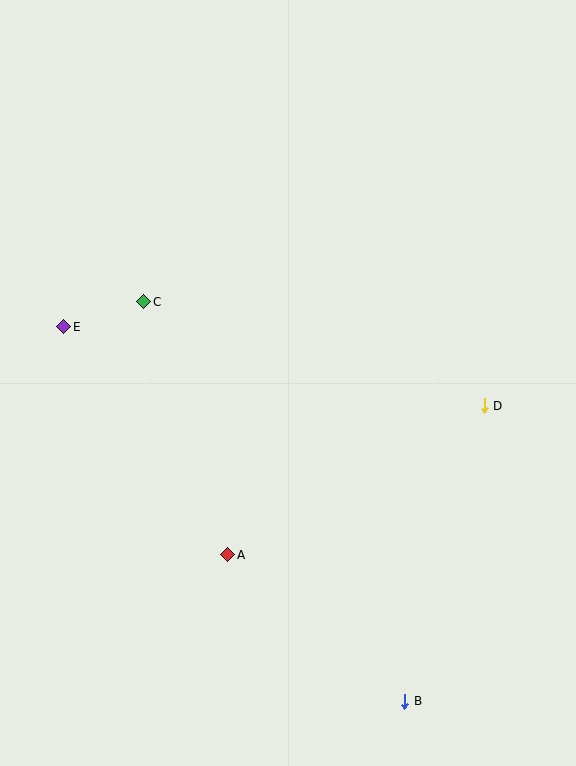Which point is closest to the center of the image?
Point C at (143, 302) is closest to the center.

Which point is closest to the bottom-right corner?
Point B is closest to the bottom-right corner.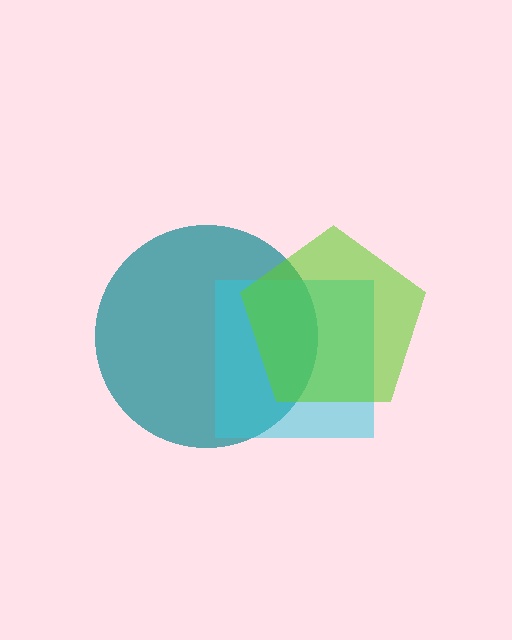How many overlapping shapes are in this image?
There are 3 overlapping shapes in the image.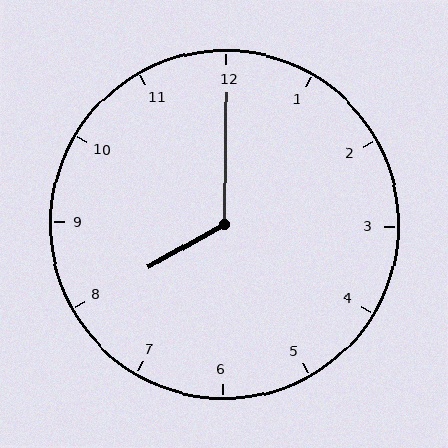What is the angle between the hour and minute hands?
Approximately 120 degrees.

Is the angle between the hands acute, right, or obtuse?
It is obtuse.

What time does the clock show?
8:00.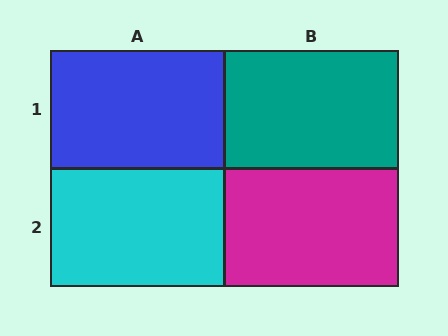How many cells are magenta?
1 cell is magenta.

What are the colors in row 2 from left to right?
Cyan, magenta.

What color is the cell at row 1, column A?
Blue.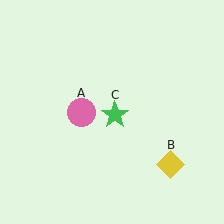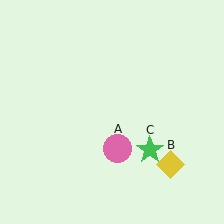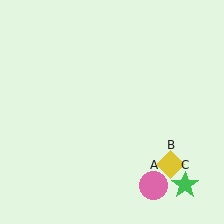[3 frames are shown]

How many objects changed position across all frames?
2 objects changed position: pink circle (object A), green star (object C).